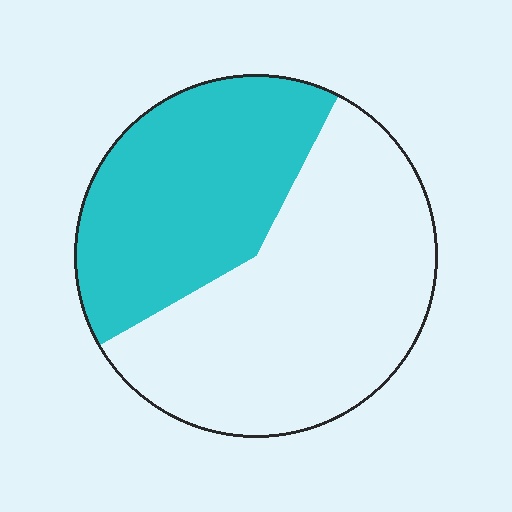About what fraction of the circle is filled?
About two fifths (2/5).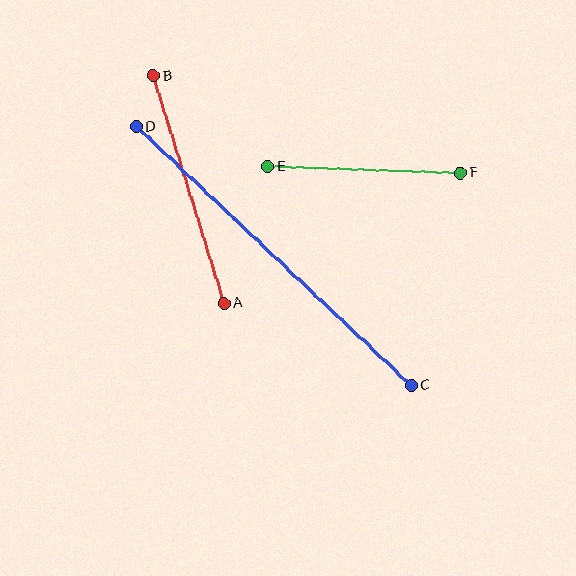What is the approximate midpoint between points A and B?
The midpoint is at approximately (189, 190) pixels.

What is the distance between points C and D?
The distance is approximately 378 pixels.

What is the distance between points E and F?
The distance is approximately 193 pixels.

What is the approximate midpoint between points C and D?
The midpoint is at approximately (274, 256) pixels.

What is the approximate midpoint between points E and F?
The midpoint is at approximately (364, 170) pixels.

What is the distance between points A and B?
The distance is approximately 238 pixels.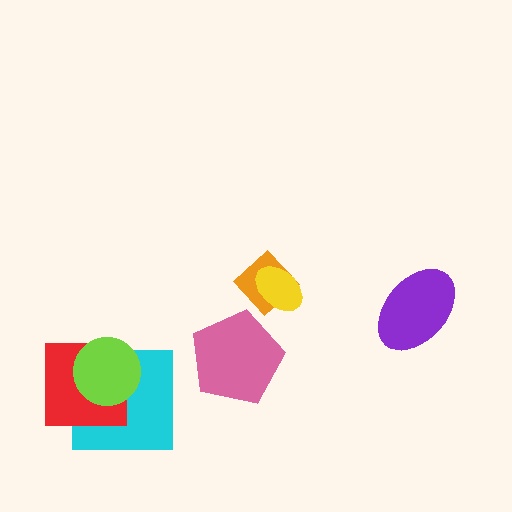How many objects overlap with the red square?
2 objects overlap with the red square.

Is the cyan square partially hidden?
Yes, it is partially covered by another shape.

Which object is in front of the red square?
The lime circle is in front of the red square.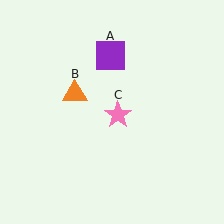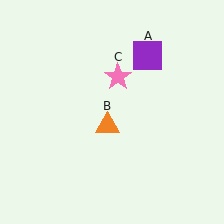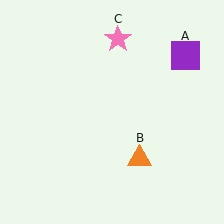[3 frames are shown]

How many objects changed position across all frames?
3 objects changed position: purple square (object A), orange triangle (object B), pink star (object C).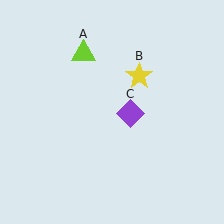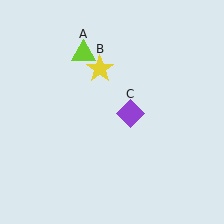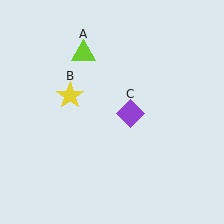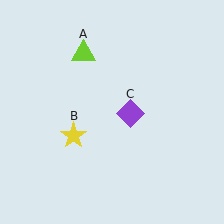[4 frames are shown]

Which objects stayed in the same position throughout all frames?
Lime triangle (object A) and purple diamond (object C) remained stationary.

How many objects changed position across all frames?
1 object changed position: yellow star (object B).